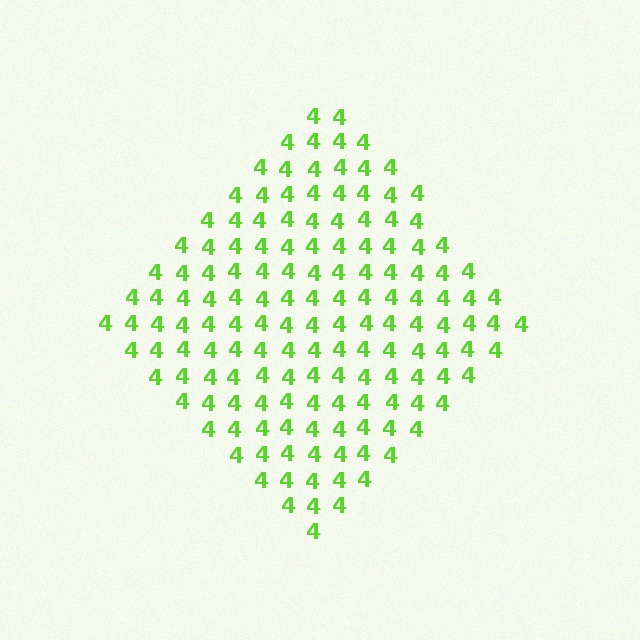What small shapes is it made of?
It is made of small digit 4's.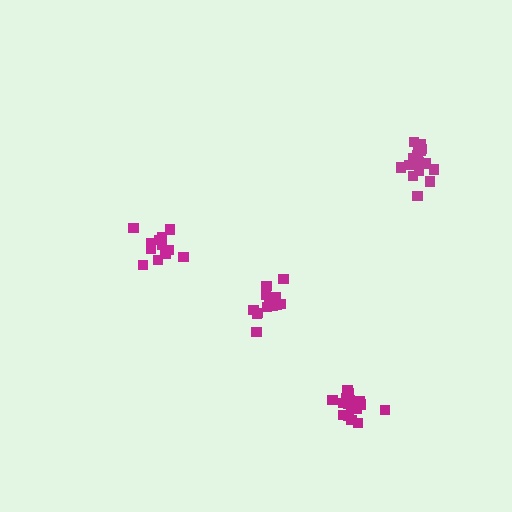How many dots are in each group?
Group 1: 15 dots, Group 2: 18 dots, Group 3: 18 dots, Group 4: 12 dots (63 total).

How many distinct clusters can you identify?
There are 4 distinct clusters.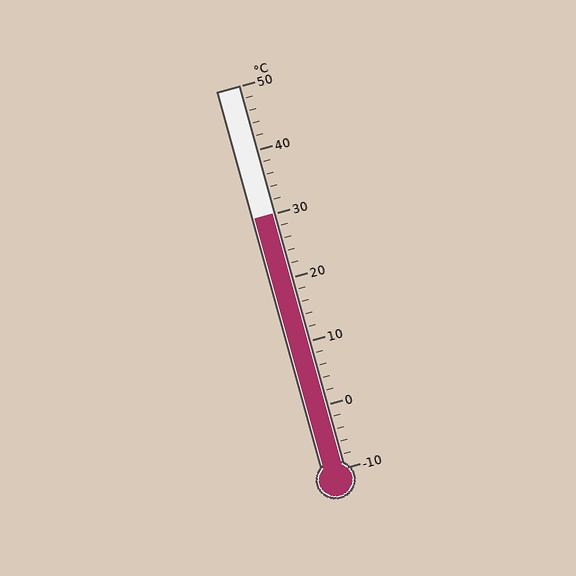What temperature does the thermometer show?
The thermometer shows approximately 30°C.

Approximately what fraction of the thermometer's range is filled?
The thermometer is filled to approximately 65% of its range.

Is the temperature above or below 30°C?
The temperature is at 30°C.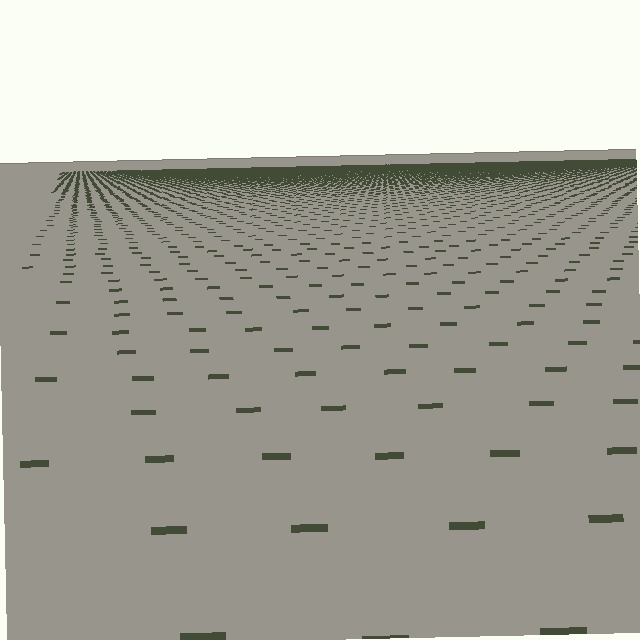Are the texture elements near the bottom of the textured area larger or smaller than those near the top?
Larger. Near the bottom, elements are closer to the viewer and appear at a bigger on-screen size.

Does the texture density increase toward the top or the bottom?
Density increases toward the top.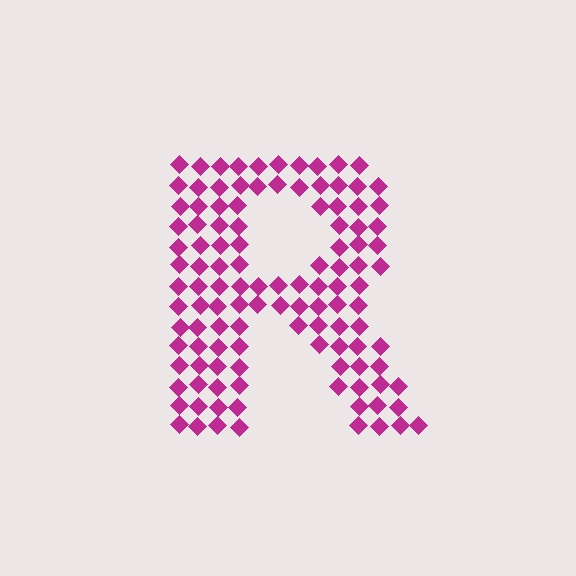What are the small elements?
The small elements are diamonds.